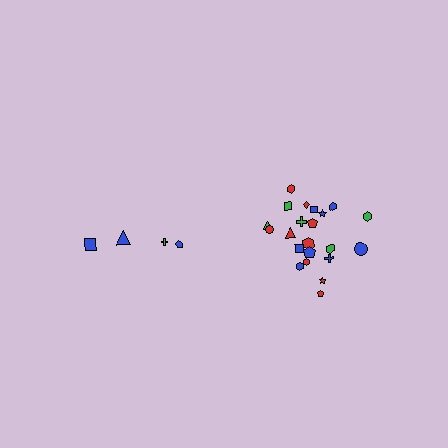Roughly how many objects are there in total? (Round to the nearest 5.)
Roughly 25 objects in total.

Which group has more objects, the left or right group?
The right group.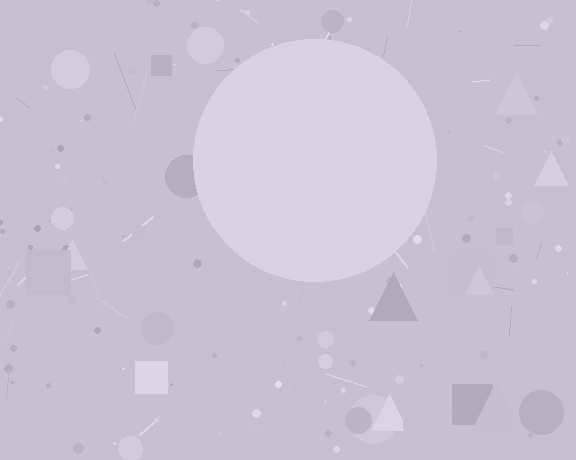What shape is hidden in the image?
A circle is hidden in the image.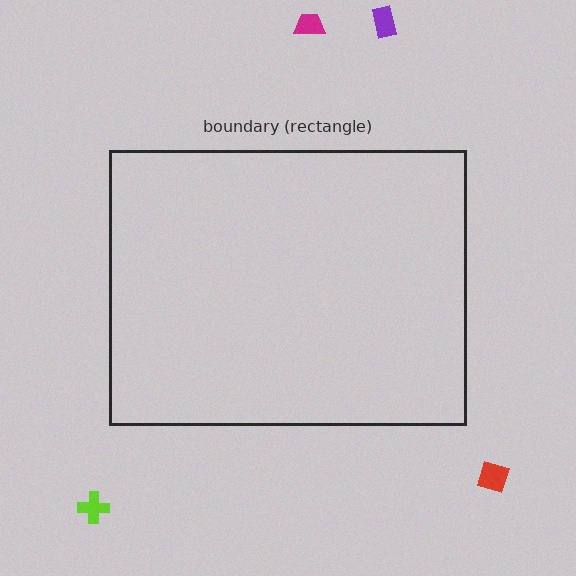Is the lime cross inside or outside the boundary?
Outside.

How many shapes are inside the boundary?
0 inside, 4 outside.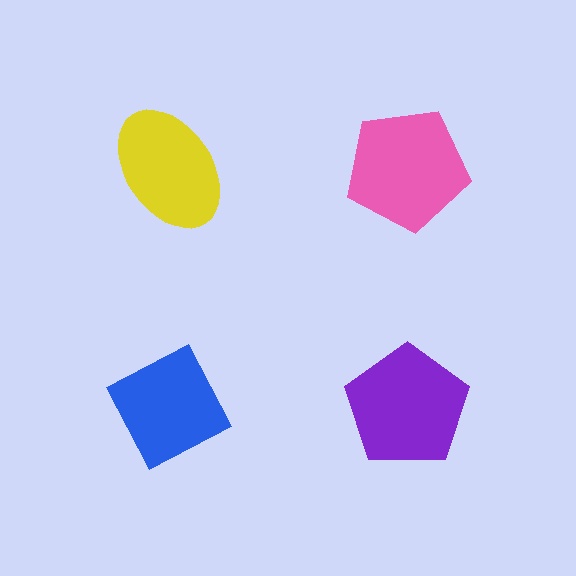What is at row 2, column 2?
A purple pentagon.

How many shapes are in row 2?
2 shapes.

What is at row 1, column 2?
A pink pentagon.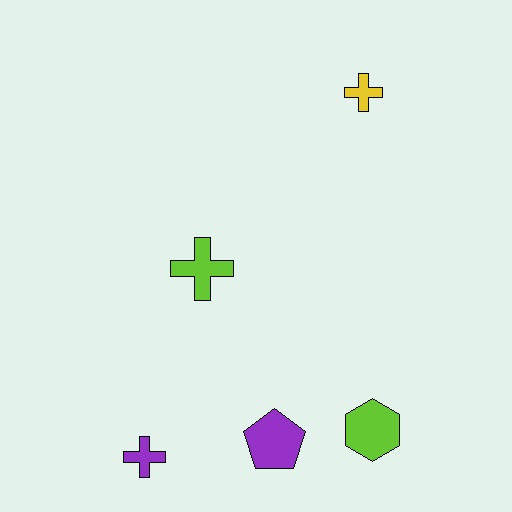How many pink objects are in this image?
There are no pink objects.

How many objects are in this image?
There are 5 objects.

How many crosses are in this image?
There are 3 crosses.